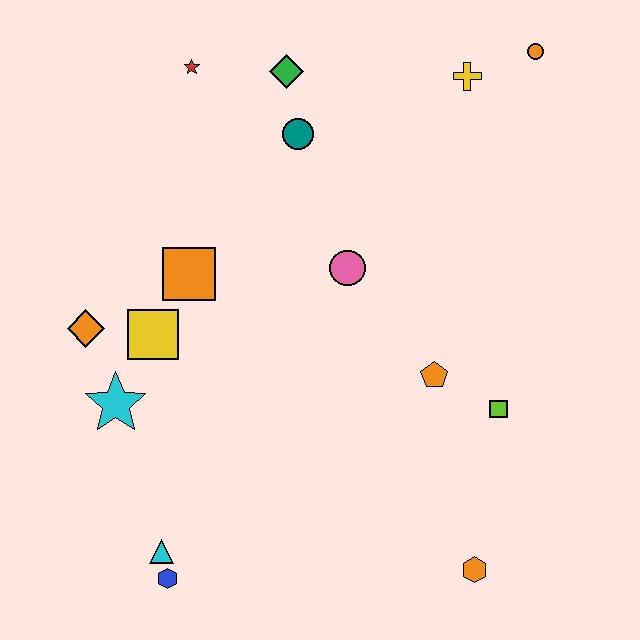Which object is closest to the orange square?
The yellow square is closest to the orange square.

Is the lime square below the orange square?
Yes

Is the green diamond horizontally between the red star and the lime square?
Yes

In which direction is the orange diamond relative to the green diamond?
The orange diamond is below the green diamond.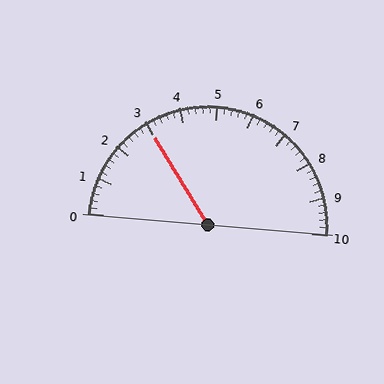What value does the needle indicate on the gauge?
The needle indicates approximately 3.0.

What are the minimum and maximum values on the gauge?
The gauge ranges from 0 to 10.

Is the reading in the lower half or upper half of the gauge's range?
The reading is in the lower half of the range (0 to 10).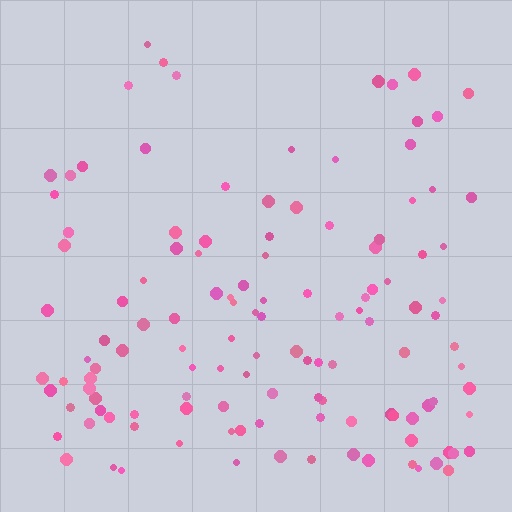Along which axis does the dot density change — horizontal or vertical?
Vertical.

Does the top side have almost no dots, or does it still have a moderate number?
Still a moderate number, just noticeably fewer than the bottom.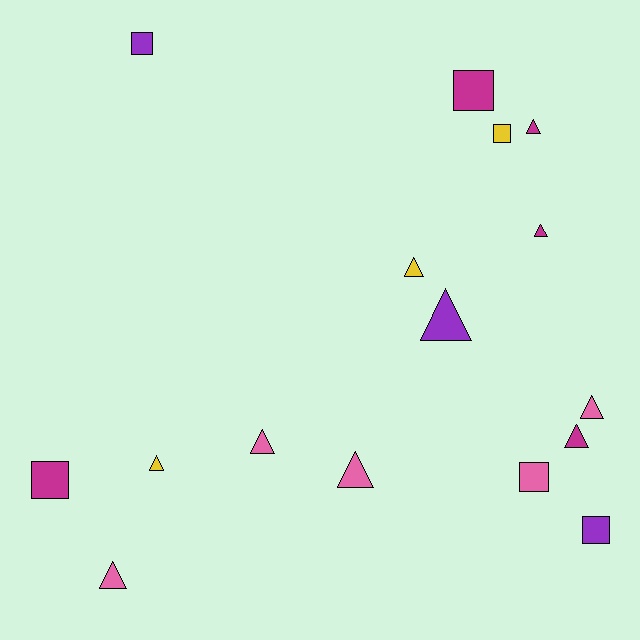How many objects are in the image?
There are 16 objects.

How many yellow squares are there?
There is 1 yellow square.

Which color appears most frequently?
Pink, with 5 objects.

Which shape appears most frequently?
Triangle, with 10 objects.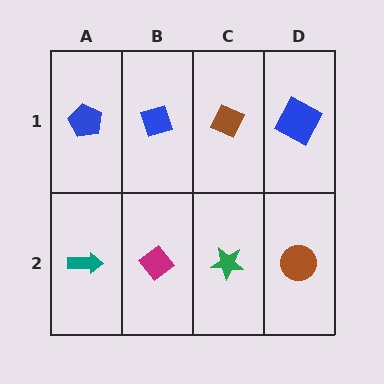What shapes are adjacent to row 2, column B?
A blue diamond (row 1, column B), a teal arrow (row 2, column A), a green star (row 2, column C).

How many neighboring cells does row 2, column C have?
3.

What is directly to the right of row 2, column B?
A green star.